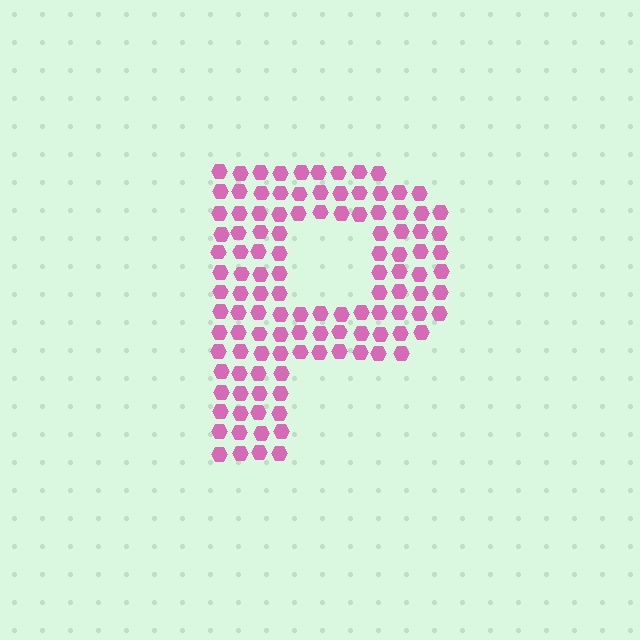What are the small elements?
The small elements are hexagons.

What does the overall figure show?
The overall figure shows the letter P.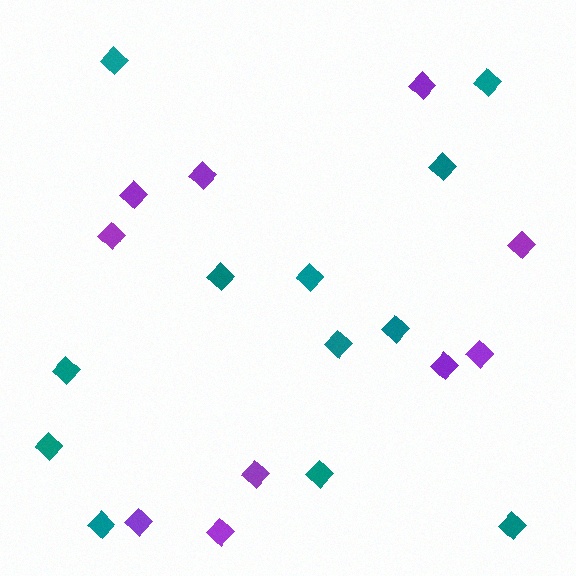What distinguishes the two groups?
There are 2 groups: one group of teal diamonds (12) and one group of purple diamonds (10).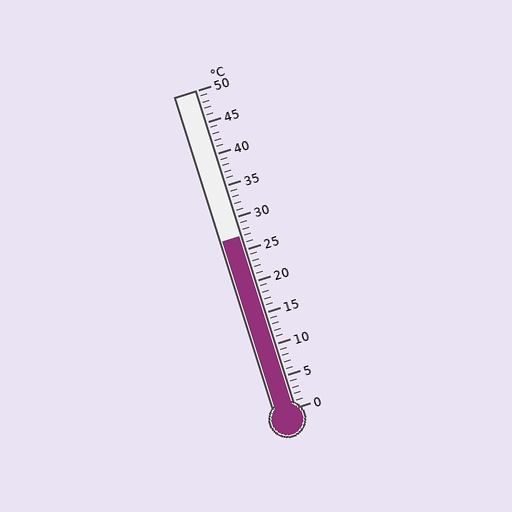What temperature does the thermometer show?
The thermometer shows approximately 27°C.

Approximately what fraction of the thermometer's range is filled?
The thermometer is filled to approximately 55% of its range.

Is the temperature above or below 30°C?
The temperature is below 30°C.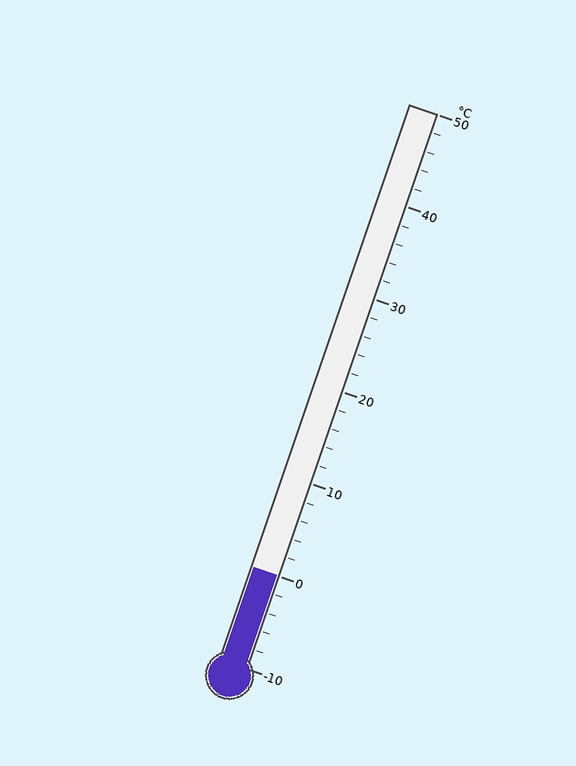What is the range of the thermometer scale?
The thermometer scale ranges from -10°C to 50°C.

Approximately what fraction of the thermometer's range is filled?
The thermometer is filled to approximately 15% of its range.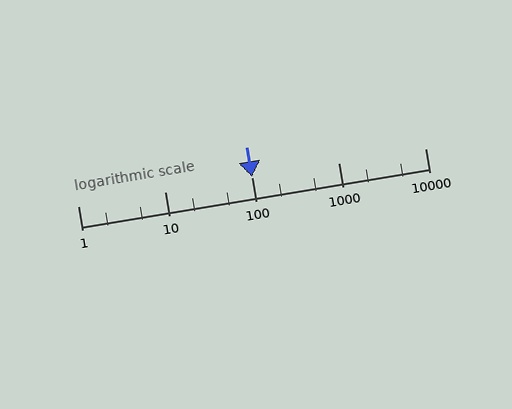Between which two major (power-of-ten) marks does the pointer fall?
The pointer is between 100 and 1000.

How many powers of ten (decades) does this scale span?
The scale spans 4 decades, from 1 to 10000.